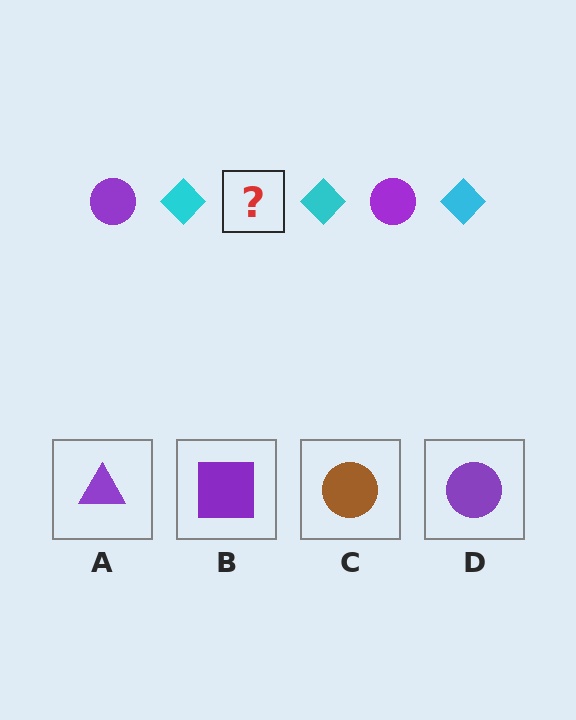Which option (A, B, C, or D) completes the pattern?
D.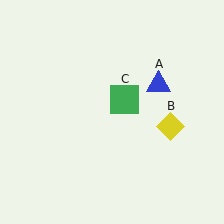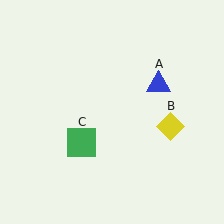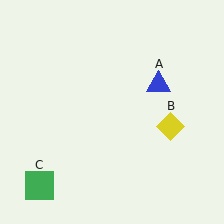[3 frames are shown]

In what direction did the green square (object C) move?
The green square (object C) moved down and to the left.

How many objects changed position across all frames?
1 object changed position: green square (object C).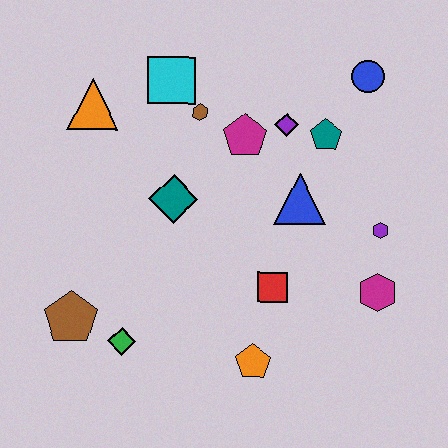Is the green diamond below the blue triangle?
Yes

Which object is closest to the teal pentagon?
The purple diamond is closest to the teal pentagon.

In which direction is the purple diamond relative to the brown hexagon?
The purple diamond is to the right of the brown hexagon.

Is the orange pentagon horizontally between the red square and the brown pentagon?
Yes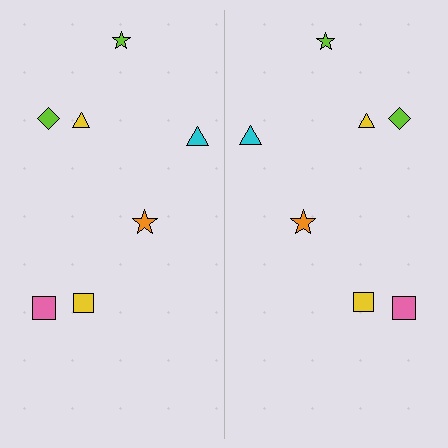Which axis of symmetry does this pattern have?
The pattern has a vertical axis of symmetry running through the center of the image.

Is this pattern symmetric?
Yes, this pattern has bilateral (reflection) symmetry.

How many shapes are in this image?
There are 14 shapes in this image.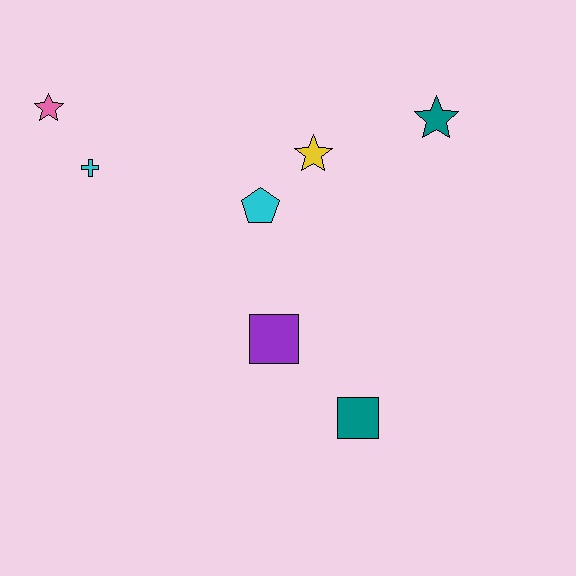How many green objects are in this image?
There are no green objects.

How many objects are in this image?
There are 7 objects.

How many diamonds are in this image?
There are no diamonds.